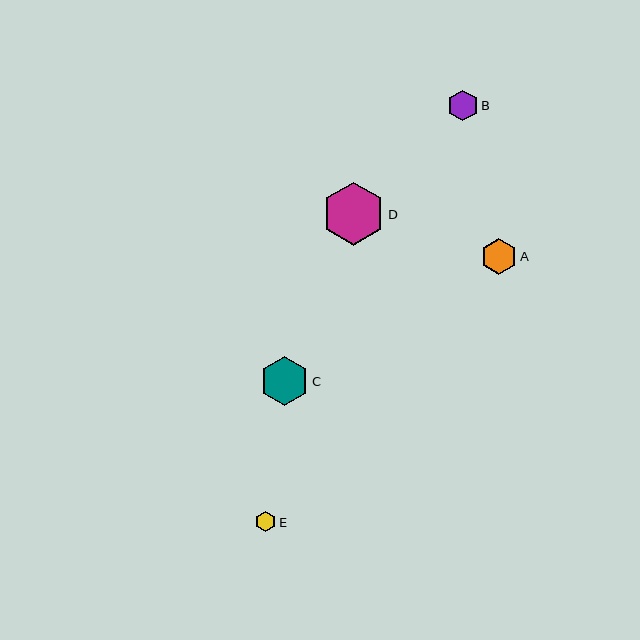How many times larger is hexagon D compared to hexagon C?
Hexagon D is approximately 1.3 times the size of hexagon C.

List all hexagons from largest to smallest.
From largest to smallest: D, C, A, B, E.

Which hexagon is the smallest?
Hexagon E is the smallest with a size of approximately 21 pixels.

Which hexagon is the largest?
Hexagon D is the largest with a size of approximately 63 pixels.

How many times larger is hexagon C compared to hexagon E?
Hexagon C is approximately 2.4 times the size of hexagon E.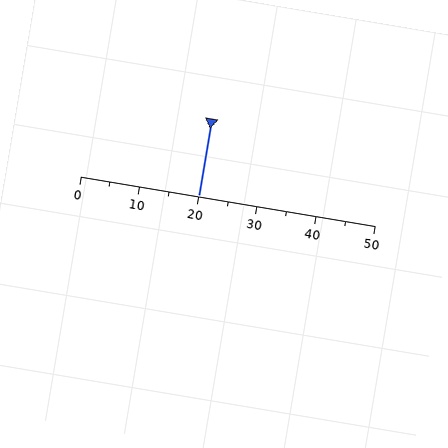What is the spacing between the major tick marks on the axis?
The major ticks are spaced 10 apart.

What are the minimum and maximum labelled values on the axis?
The axis runs from 0 to 50.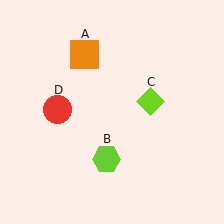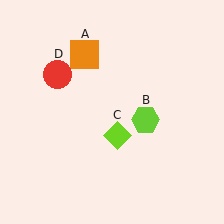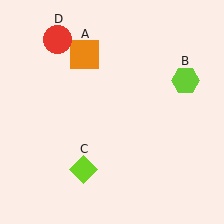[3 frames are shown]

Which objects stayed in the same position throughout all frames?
Orange square (object A) remained stationary.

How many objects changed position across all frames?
3 objects changed position: lime hexagon (object B), lime diamond (object C), red circle (object D).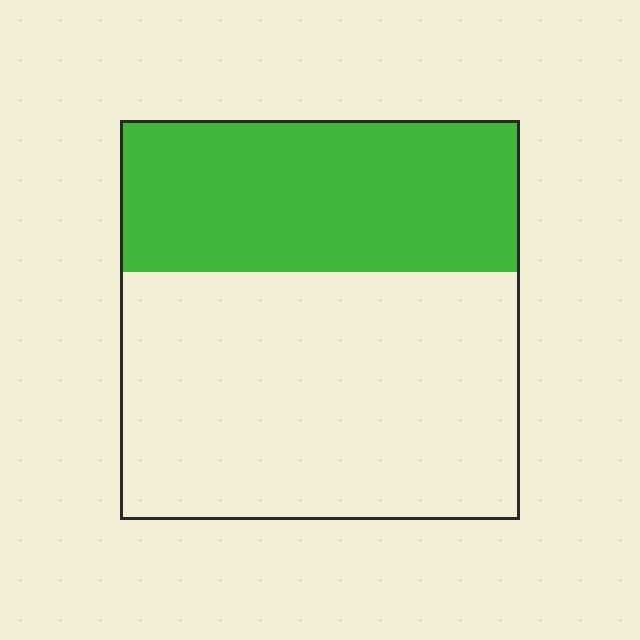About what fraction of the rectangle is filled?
About three eighths (3/8).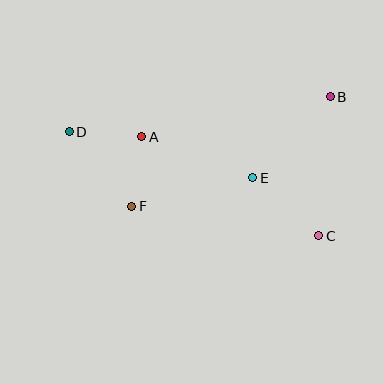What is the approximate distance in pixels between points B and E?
The distance between B and E is approximately 112 pixels.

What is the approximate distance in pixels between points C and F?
The distance between C and F is approximately 189 pixels.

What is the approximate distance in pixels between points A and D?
The distance between A and D is approximately 73 pixels.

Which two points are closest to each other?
Points A and F are closest to each other.